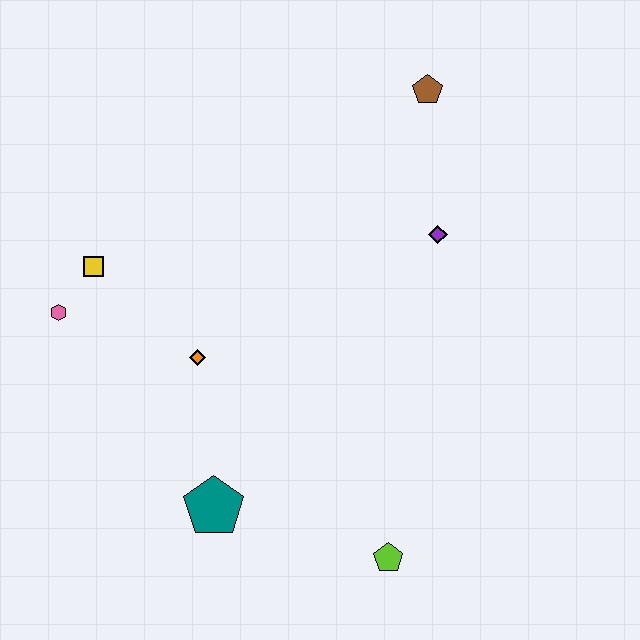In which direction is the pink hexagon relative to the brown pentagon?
The pink hexagon is to the left of the brown pentagon.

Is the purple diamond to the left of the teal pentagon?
No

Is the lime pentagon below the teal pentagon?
Yes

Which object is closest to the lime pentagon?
The teal pentagon is closest to the lime pentagon.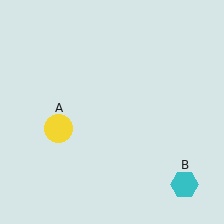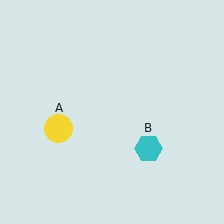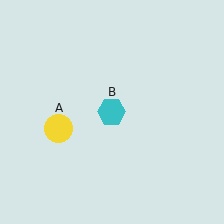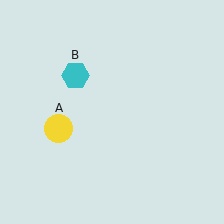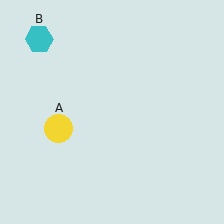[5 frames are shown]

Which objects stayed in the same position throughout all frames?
Yellow circle (object A) remained stationary.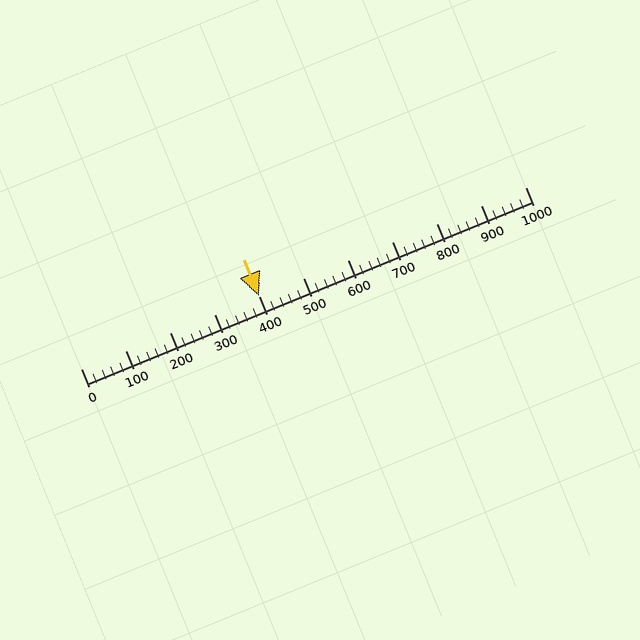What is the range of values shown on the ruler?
The ruler shows values from 0 to 1000.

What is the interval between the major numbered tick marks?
The major tick marks are spaced 100 units apart.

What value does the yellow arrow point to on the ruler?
The yellow arrow points to approximately 400.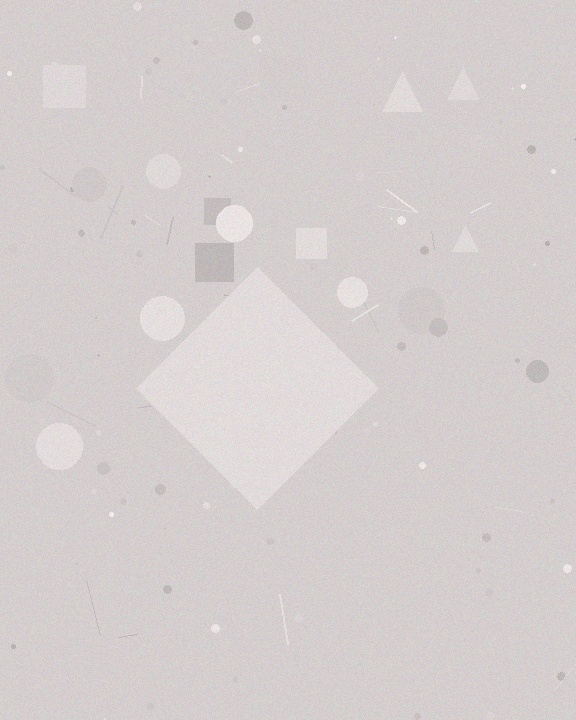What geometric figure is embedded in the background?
A diamond is embedded in the background.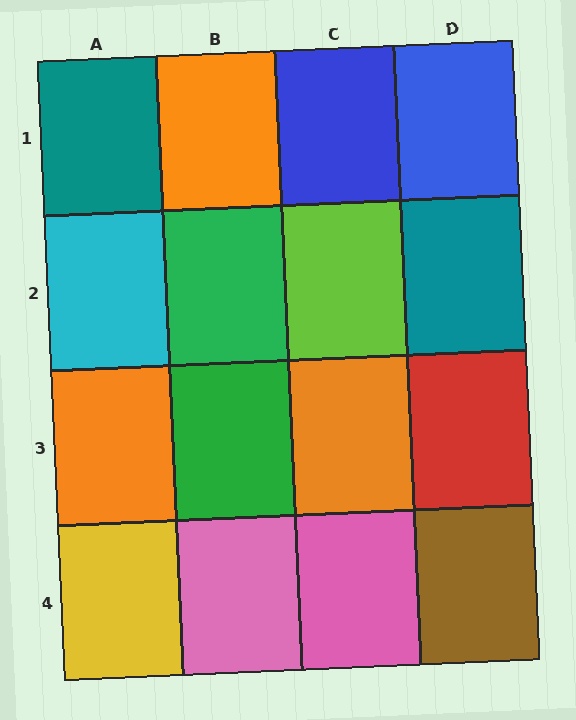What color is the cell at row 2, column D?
Teal.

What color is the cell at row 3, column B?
Green.